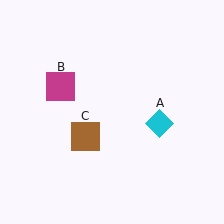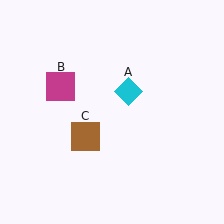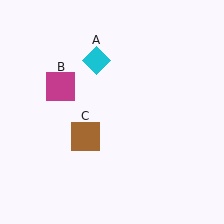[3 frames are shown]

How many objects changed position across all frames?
1 object changed position: cyan diamond (object A).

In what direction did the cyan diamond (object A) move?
The cyan diamond (object A) moved up and to the left.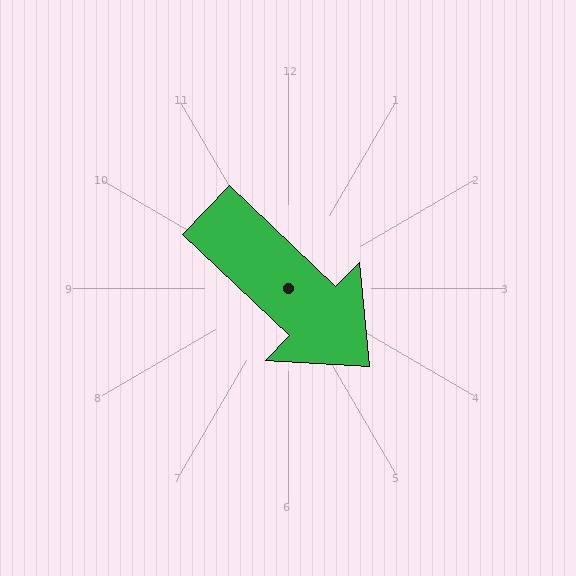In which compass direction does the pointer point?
Southeast.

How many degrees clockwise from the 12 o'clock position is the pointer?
Approximately 134 degrees.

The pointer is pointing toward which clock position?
Roughly 4 o'clock.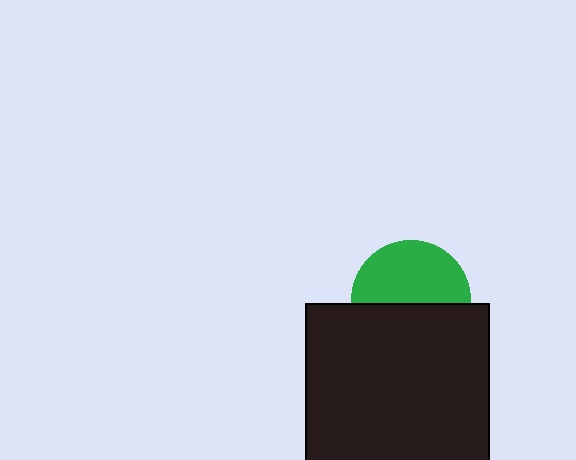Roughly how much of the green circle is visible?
About half of it is visible (roughly 53%).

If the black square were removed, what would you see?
You would see the complete green circle.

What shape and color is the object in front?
The object in front is a black square.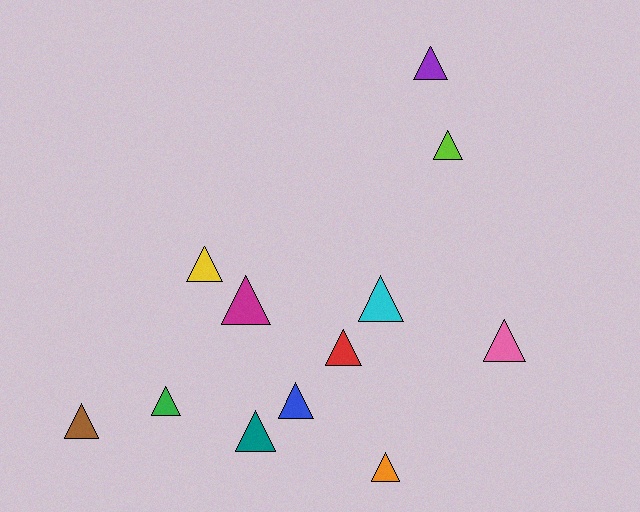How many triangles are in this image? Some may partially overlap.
There are 12 triangles.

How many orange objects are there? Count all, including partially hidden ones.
There is 1 orange object.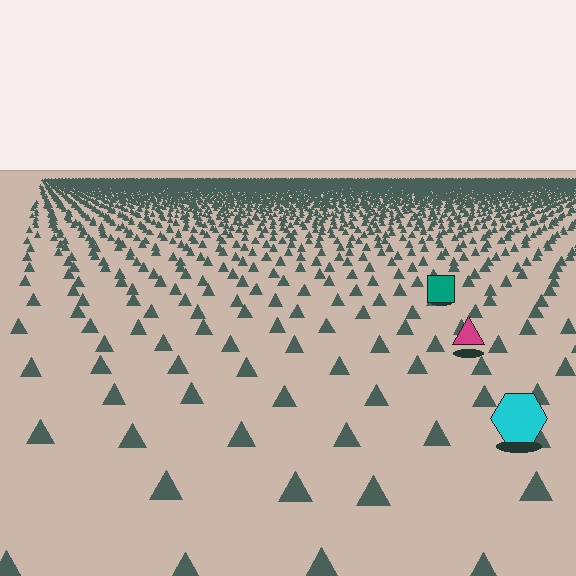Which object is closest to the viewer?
The cyan hexagon is closest. The texture marks near it are larger and more spread out.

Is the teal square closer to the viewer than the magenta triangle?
No. The magenta triangle is closer — you can tell from the texture gradient: the ground texture is coarser near it.